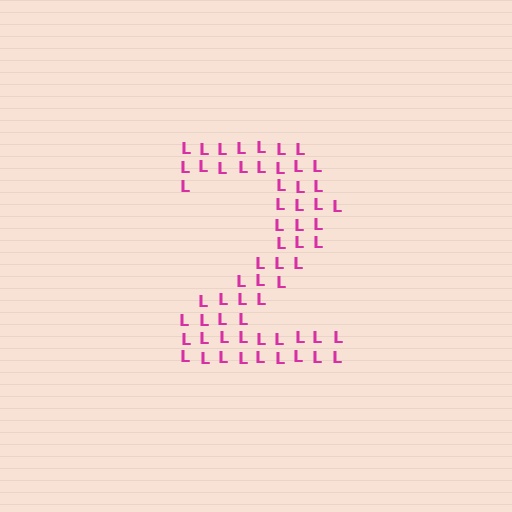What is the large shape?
The large shape is the digit 2.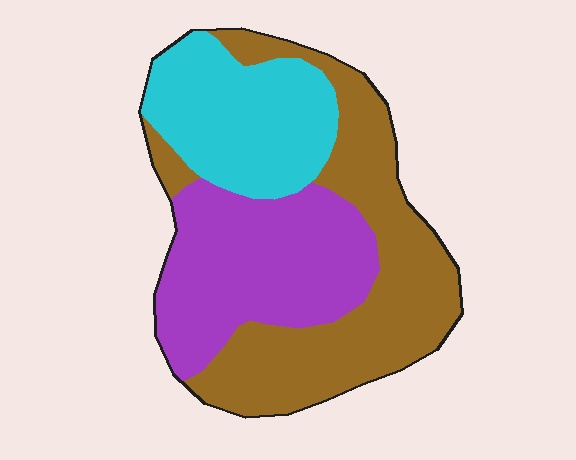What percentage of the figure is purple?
Purple covers roughly 35% of the figure.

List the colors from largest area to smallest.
From largest to smallest: brown, purple, cyan.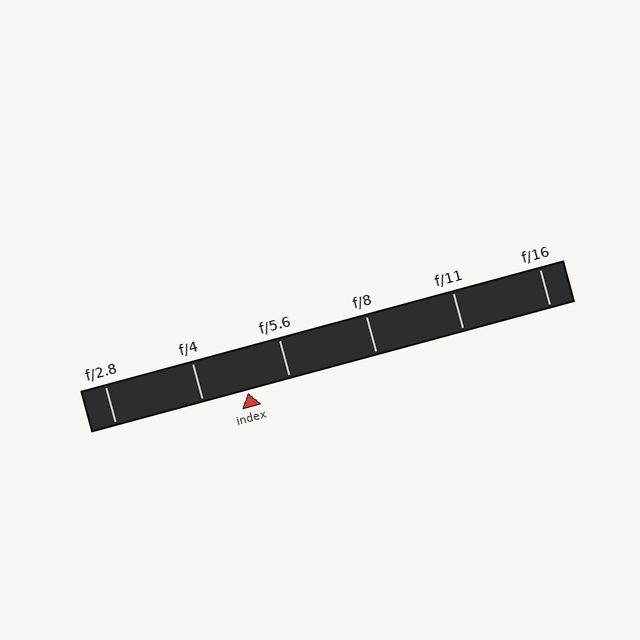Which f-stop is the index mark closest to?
The index mark is closest to f/5.6.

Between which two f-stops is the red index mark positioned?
The index mark is between f/4 and f/5.6.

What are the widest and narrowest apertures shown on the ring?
The widest aperture shown is f/2.8 and the narrowest is f/16.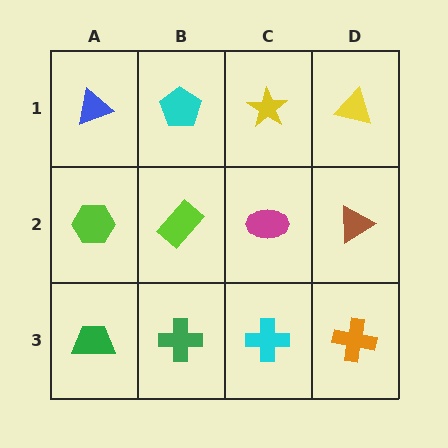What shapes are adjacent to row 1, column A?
A lime hexagon (row 2, column A), a cyan pentagon (row 1, column B).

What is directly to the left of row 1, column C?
A cyan pentagon.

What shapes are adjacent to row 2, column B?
A cyan pentagon (row 1, column B), a green cross (row 3, column B), a lime hexagon (row 2, column A), a magenta ellipse (row 2, column C).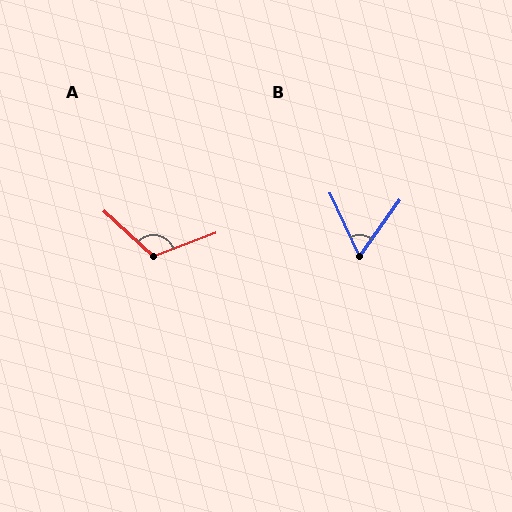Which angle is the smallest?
B, at approximately 60 degrees.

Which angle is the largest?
A, at approximately 117 degrees.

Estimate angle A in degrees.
Approximately 117 degrees.